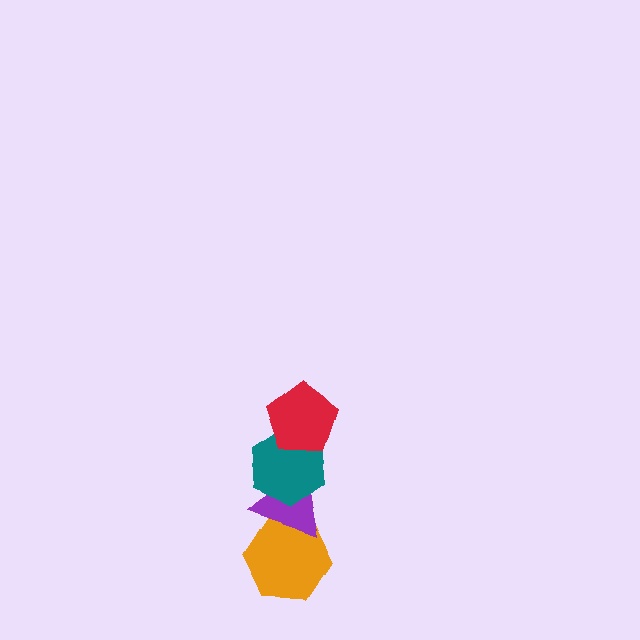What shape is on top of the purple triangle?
The teal hexagon is on top of the purple triangle.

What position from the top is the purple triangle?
The purple triangle is 3rd from the top.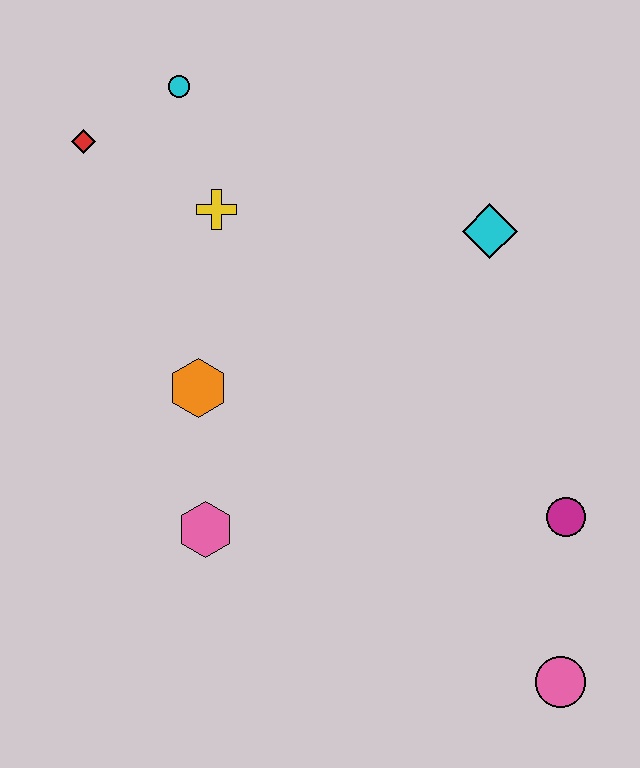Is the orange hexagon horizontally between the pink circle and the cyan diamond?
No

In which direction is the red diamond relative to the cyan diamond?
The red diamond is to the left of the cyan diamond.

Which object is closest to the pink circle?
The magenta circle is closest to the pink circle.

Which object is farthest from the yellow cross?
The pink circle is farthest from the yellow cross.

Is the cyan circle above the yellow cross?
Yes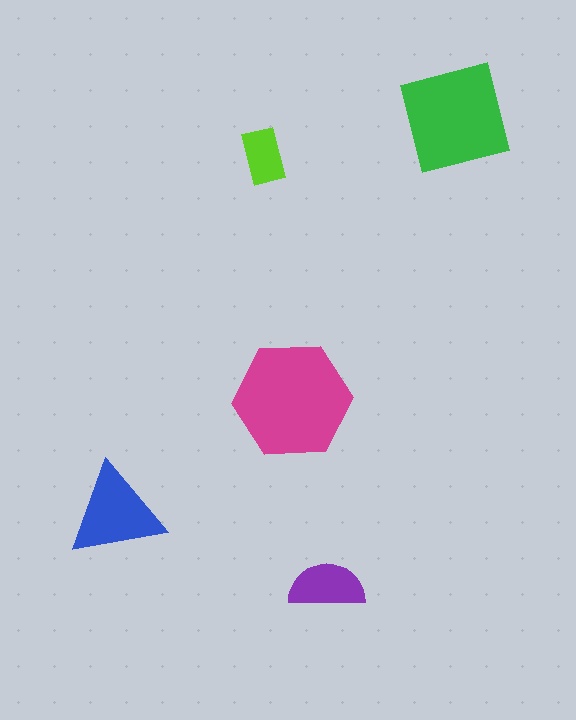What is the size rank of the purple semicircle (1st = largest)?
4th.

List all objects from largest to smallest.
The magenta hexagon, the green square, the blue triangle, the purple semicircle, the lime rectangle.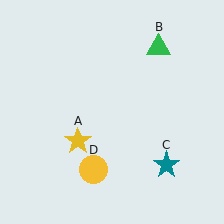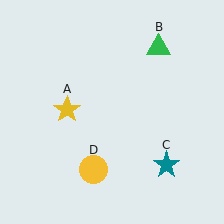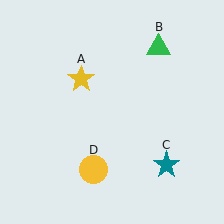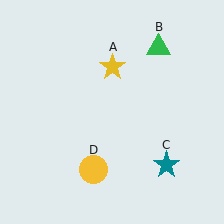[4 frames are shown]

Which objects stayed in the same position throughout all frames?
Green triangle (object B) and teal star (object C) and yellow circle (object D) remained stationary.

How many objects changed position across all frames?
1 object changed position: yellow star (object A).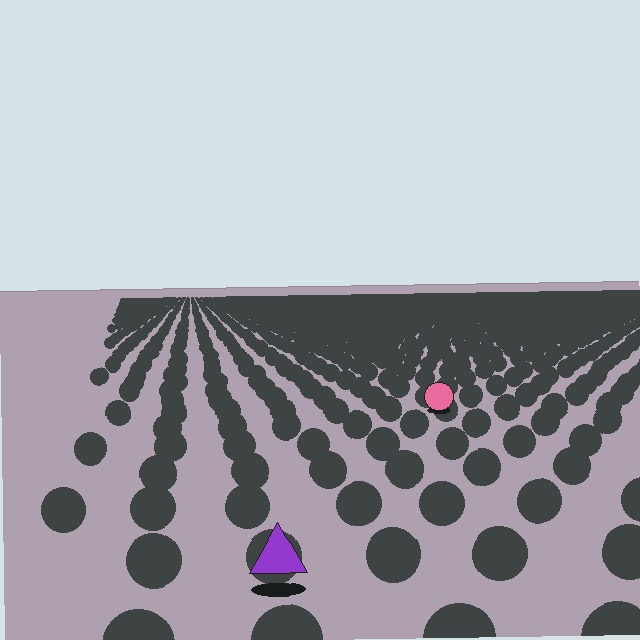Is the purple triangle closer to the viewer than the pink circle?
Yes. The purple triangle is closer — you can tell from the texture gradient: the ground texture is coarser near it.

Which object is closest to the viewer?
The purple triangle is closest. The texture marks near it are larger and more spread out.